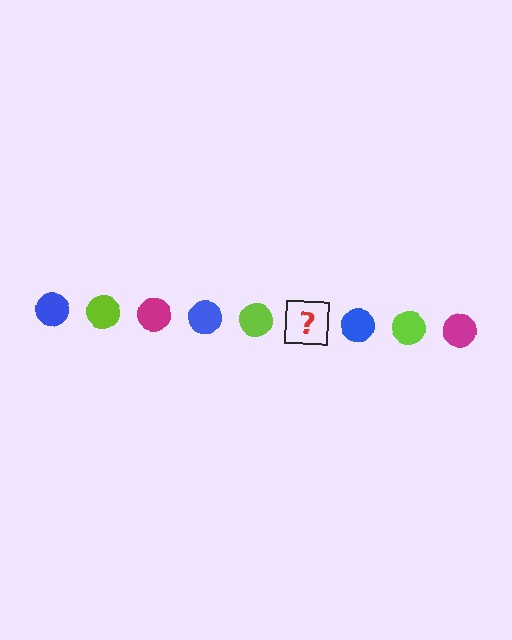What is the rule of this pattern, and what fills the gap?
The rule is that the pattern cycles through blue, lime, magenta circles. The gap should be filled with a magenta circle.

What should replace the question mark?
The question mark should be replaced with a magenta circle.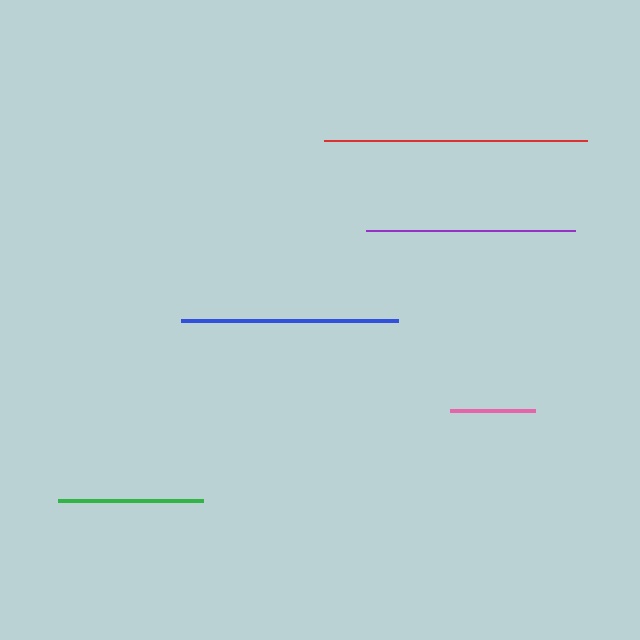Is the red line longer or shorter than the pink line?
The red line is longer than the pink line.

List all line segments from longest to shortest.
From longest to shortest: red, blue, purple, green, pink.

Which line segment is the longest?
The red line is the longest at approximately 263 pixels.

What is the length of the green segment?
The green segment is approximately 146 pixels long.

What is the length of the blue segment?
The blue segment is approximately 217 pixels long.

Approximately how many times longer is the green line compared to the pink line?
The green line is approximately 1.7 times the length of the pink line.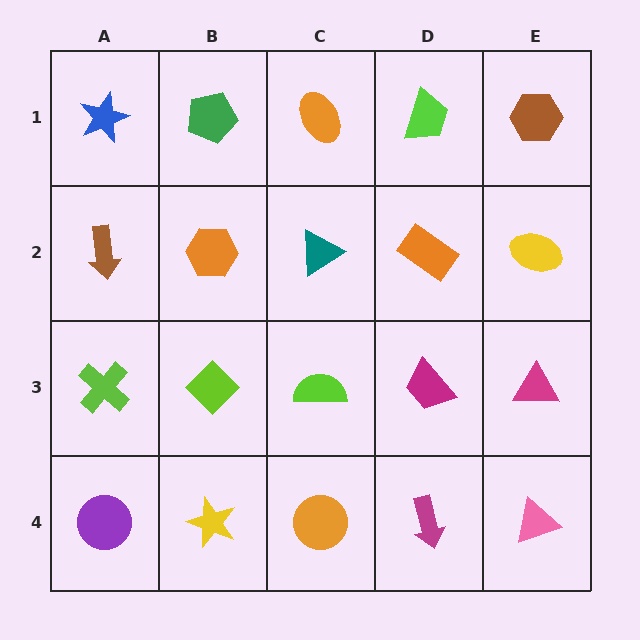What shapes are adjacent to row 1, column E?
A yellow ellipse (row 2, column E), a lime trapezoid (row 1, column D).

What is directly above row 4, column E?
A magenta triangle.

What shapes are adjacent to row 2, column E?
A brown hexagon (row 1, column E), a magenta triangle (row 3, column E), an orange rectangle (row 2, column D).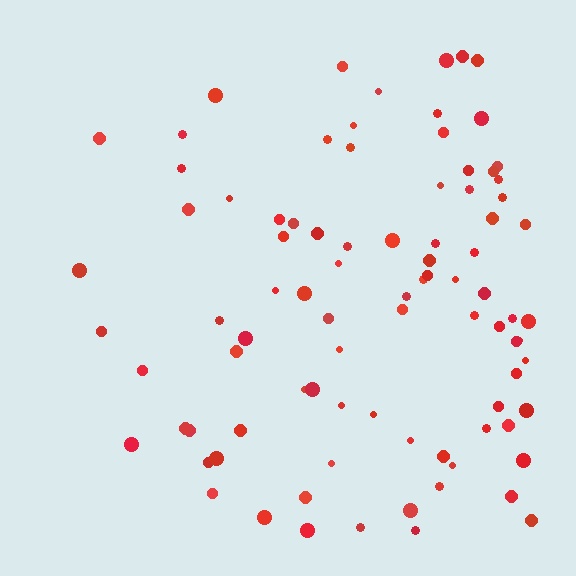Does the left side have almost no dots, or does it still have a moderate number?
Still a moderate number, just noticeably fewer than the right.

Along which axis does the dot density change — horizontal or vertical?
Horizontal.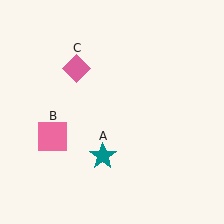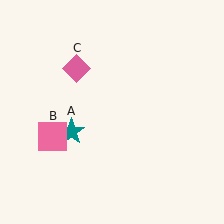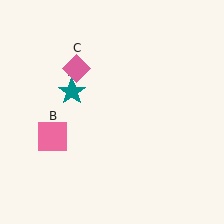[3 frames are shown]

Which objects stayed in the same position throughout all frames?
Pink square (object B) and pink diamond (object C) remained stationary.